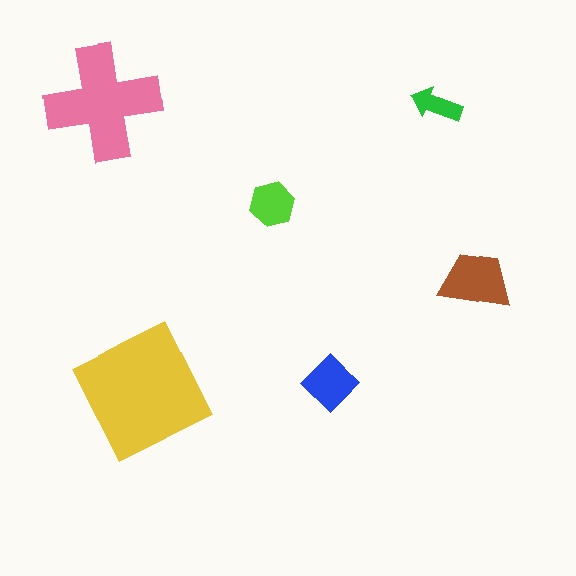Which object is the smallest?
The green arrow.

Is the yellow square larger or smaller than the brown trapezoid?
Larger.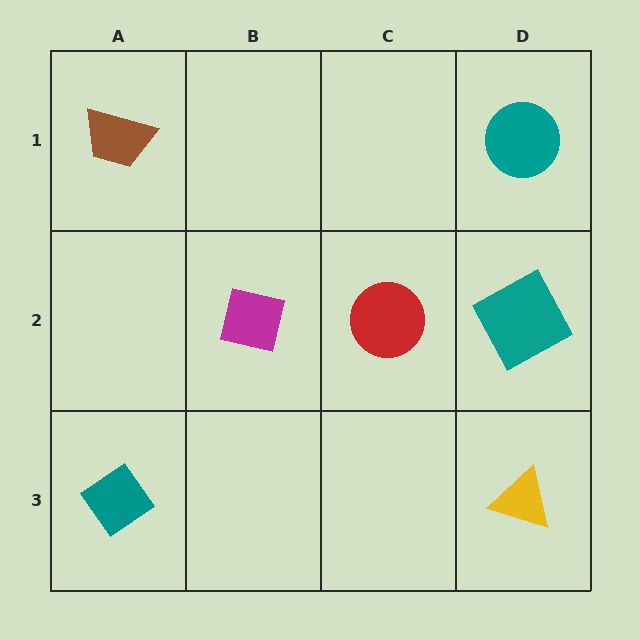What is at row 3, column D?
A yellow triangle.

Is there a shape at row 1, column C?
No, that cell is empty.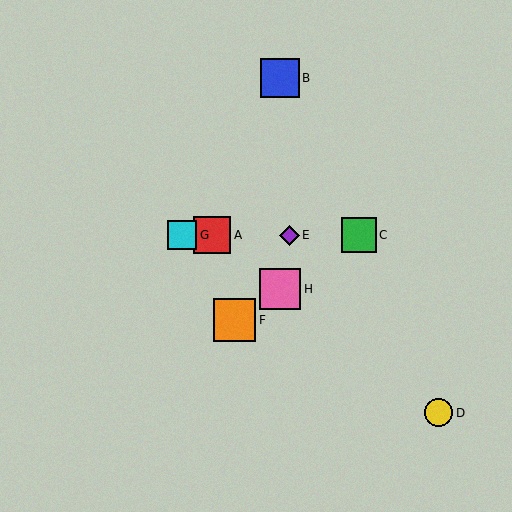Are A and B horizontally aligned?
No, A is at y≈235 and B is at y≈78.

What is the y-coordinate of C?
Object C is at y≈235.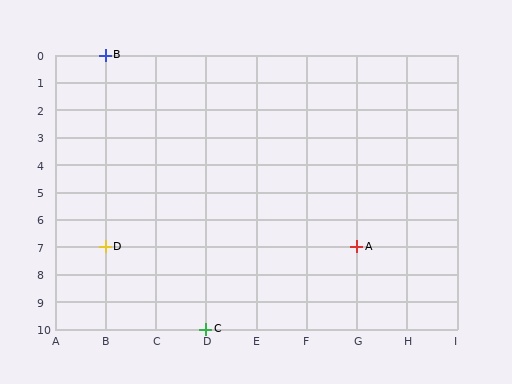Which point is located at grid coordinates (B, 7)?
Point D is at (B, 7).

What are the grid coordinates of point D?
Point D is at grid coordinates (B, 7).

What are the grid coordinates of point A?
Point A is at grid coordinates (G, 7).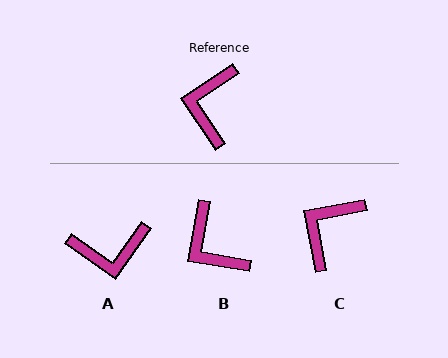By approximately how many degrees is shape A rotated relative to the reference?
Approximately 111 degrees counter-clockwise.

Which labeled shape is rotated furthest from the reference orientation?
A, about 111 degrees away.